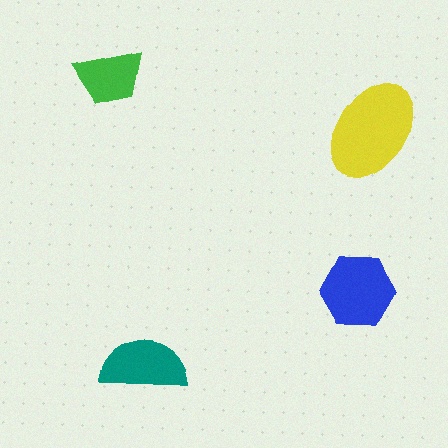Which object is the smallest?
The green trapezoid.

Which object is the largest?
The yellow ellipse.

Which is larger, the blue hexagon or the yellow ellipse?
The yellow ellipse.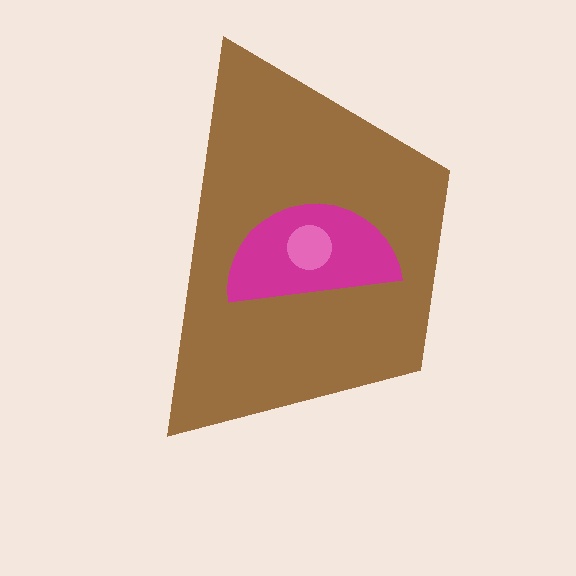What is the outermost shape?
The brown trapezoid.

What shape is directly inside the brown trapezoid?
The magenta semicircle.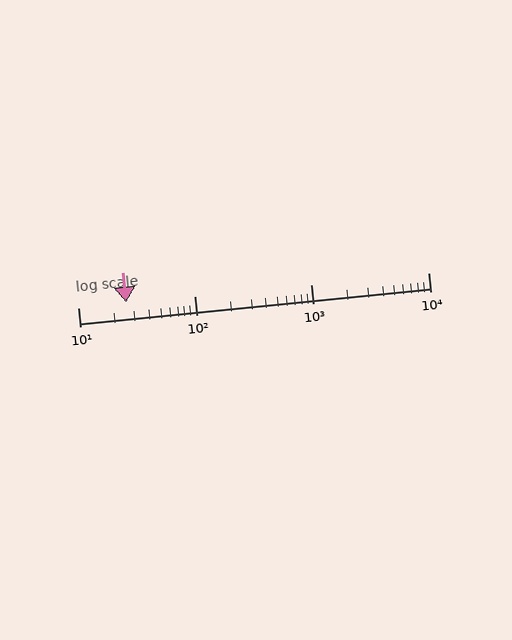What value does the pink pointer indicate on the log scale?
The pointer indicates approximately 26.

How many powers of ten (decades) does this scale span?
The scale spans 3 decades, from 10 to 10000.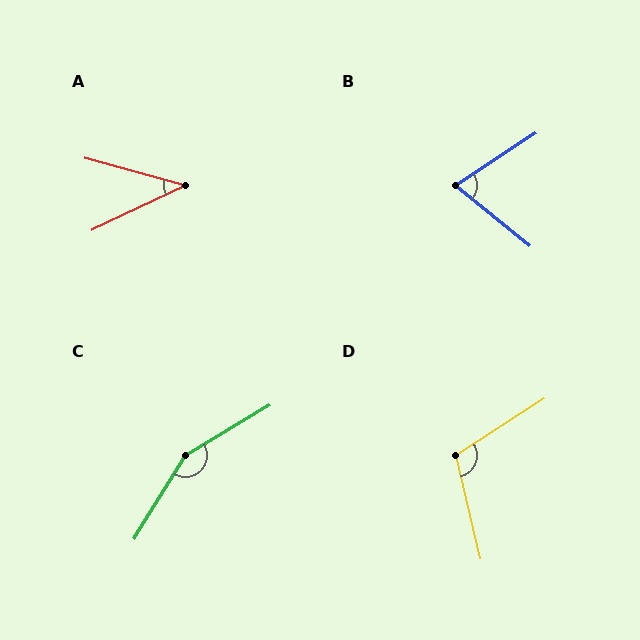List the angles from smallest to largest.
A (41°), B (72°), D (109°), C (152°).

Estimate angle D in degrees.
Approximately 109 degrees.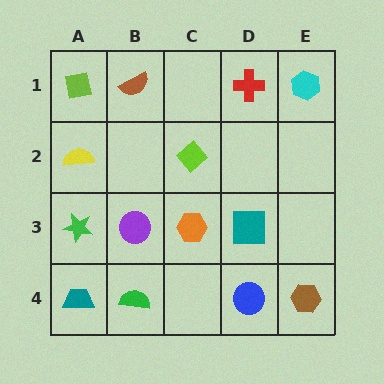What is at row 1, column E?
A cyan hexagon.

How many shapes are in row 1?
4 shapes.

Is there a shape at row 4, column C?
No, that cell is empty.